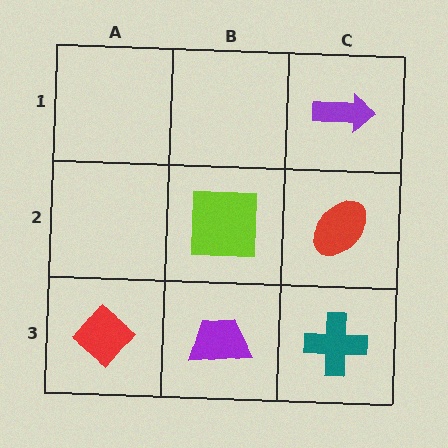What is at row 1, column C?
A purple arrow.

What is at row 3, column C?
A teal cross.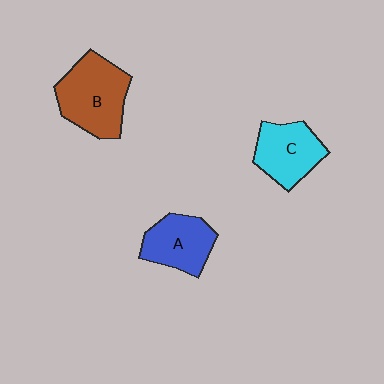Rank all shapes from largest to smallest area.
From largest to smallest: B (brown), C (cyan), A (blue).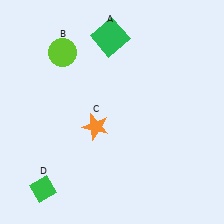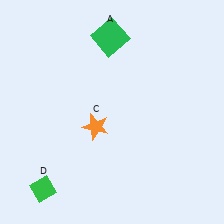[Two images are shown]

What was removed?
The lime circle (B) was removed in Image 2.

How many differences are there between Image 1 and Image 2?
There is 1 difference between the two images.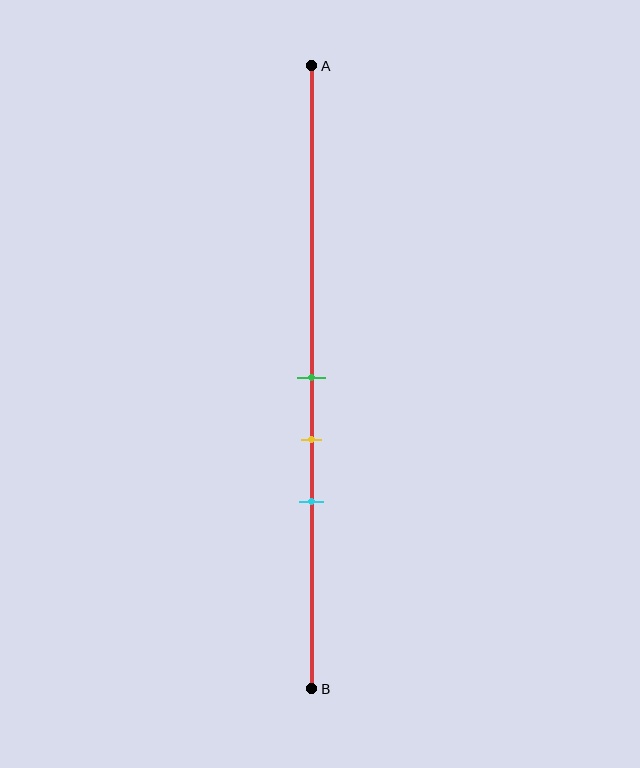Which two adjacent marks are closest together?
The green and yellow marks are the closest adjacent pair.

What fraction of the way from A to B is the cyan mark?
The cyan mark is approximately 70% (0.7) of the way from A to B.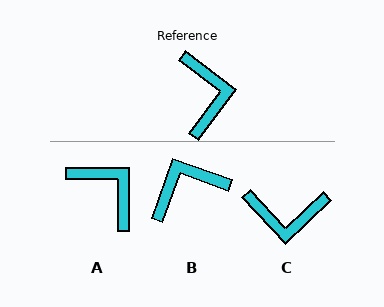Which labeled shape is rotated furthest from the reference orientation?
B, about 107 degrees away.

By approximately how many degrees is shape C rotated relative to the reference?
Approximately 99 degrees clockwise.